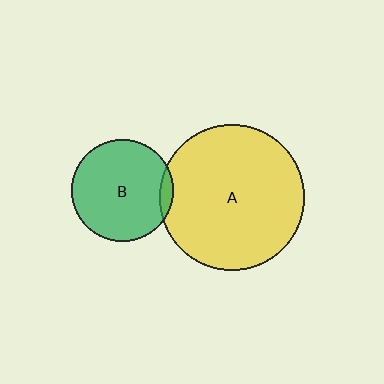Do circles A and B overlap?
Yes.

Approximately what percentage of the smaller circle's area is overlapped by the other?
Approximately 5%.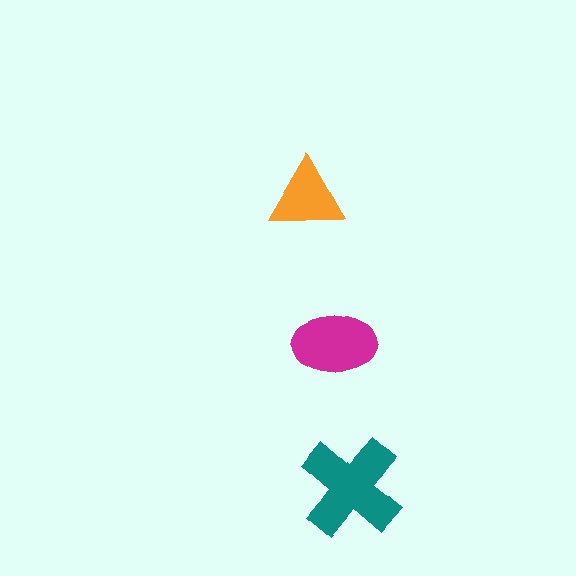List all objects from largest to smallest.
The teal cross, the magenta ellipse, the orange triangle.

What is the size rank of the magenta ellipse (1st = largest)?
2nd.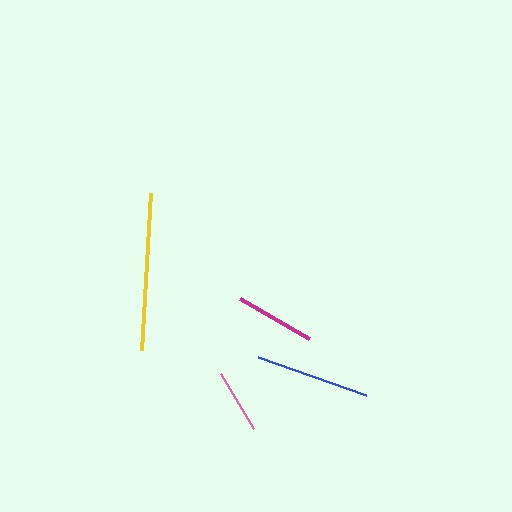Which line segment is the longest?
The yellow line is the longest at approximately 157 pixels.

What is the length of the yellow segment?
The yellow segment is approximately 157 pixels long.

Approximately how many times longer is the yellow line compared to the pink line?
The yellow line is approximately 2.4 times the length of the pink line.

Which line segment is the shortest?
The pink line is the shortest at approximately 65 pixels.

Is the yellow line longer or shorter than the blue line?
The yellow line is longer than the blue line.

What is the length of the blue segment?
The blue segment is approximately 115 pixels long.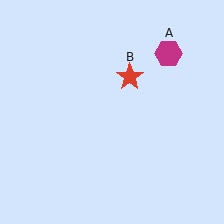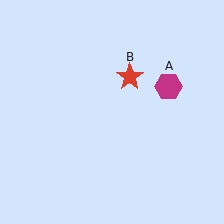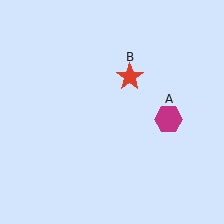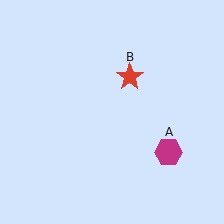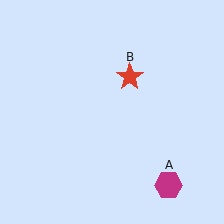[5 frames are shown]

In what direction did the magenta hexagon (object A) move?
The magenta hexagon (object A) moved down.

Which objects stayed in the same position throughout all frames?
Red star (object B) remained stationary.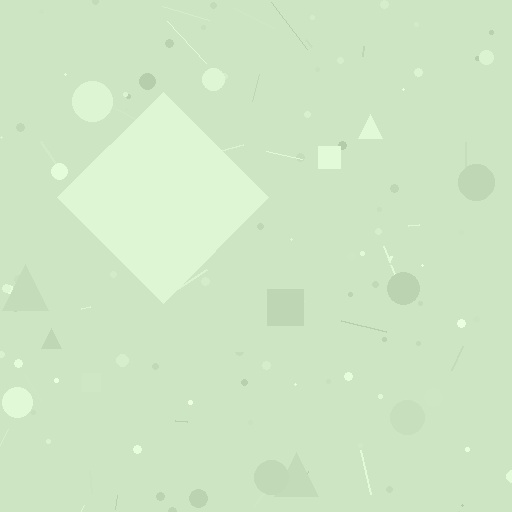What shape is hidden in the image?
A diamond is hidden in the image.